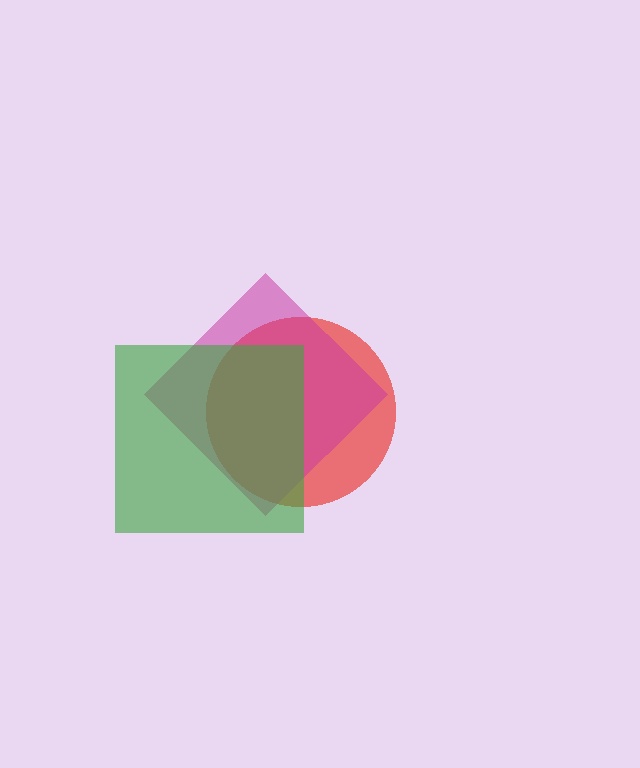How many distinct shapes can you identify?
There are 3 distinct shapes: a red circle, a magenta diamond, a green square.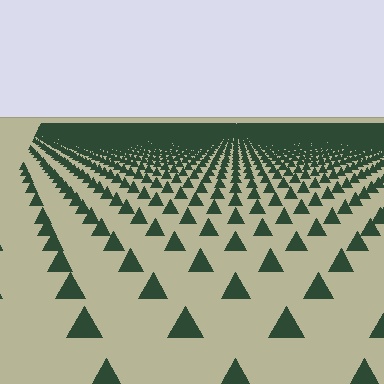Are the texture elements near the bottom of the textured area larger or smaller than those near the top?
Larger. Near the bottom, elements are closer to the viewer and appear at a bigger on-screen size.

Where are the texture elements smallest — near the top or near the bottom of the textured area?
Near the top.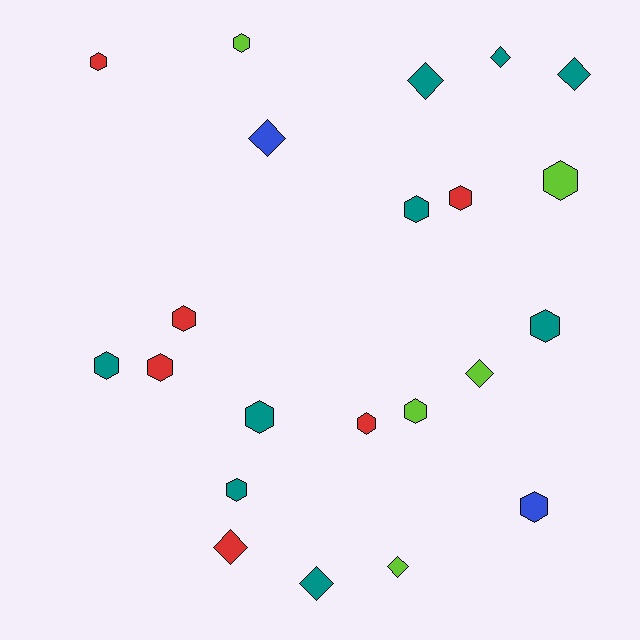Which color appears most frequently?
Teal, with 9 objects.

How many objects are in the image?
There are 22 objects.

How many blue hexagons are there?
There is 1 blue hexagon.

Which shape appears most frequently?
Hexagon, with 14 objects.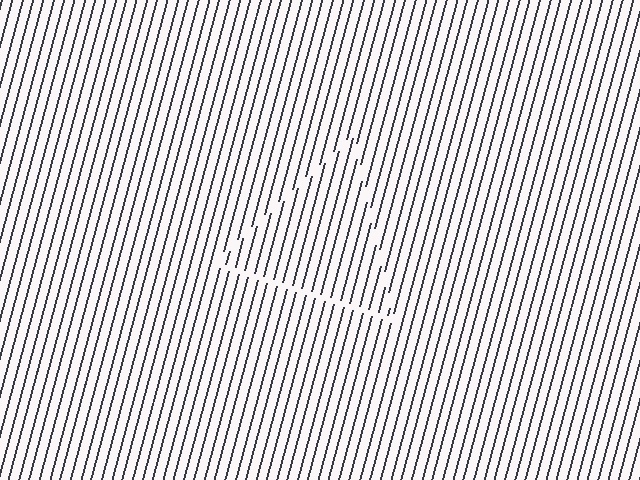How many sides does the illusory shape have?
3 sides — the line-ends trace a triangle.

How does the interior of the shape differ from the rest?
The interior of the shape contains the same grating, shifted by half a period — the contour is defined by the phase discontinuity where line-ends from the inner and outer gratings abut.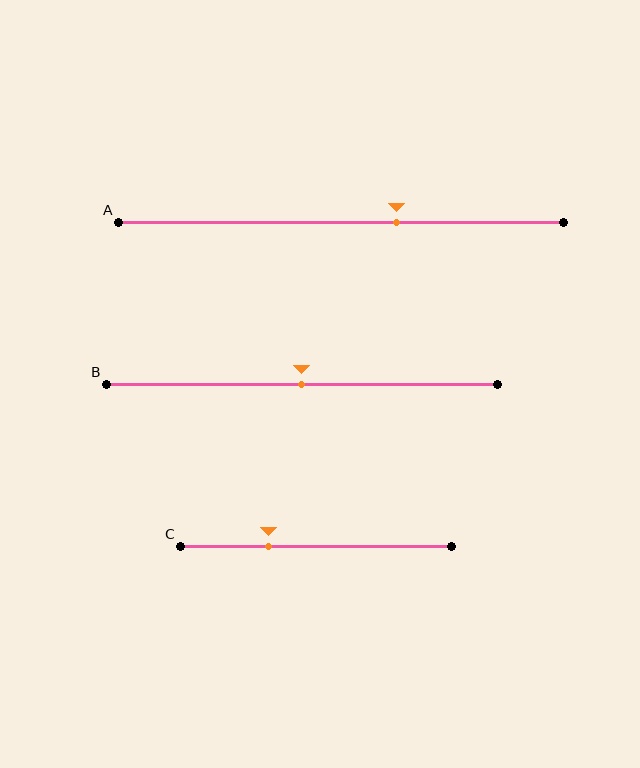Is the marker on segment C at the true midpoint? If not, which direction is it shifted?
No, the marker on segment C is shifted to the left by about 18% of the segment length.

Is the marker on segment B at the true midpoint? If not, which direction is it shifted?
Yes, the marker on segment B is at the true midpoint.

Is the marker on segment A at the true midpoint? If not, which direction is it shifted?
No, the marker on segment A is shifted to the right by about 12% of the segment length.